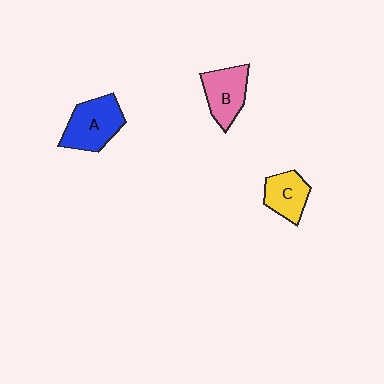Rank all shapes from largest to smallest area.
From largest to smallest: A (blue), B (pink), C (yellow).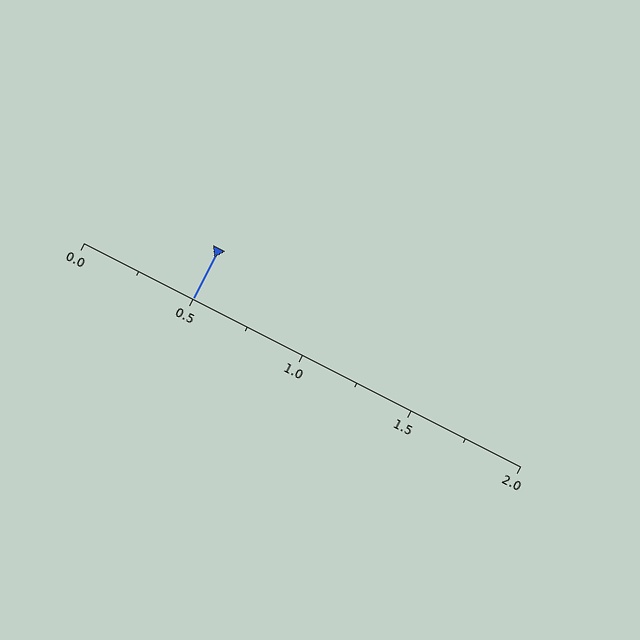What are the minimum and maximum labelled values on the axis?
The axis runs from 0.0 to 2.0.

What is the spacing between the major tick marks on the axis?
The major ticks are spaced 0.5 apart.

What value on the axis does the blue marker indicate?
The marker indicates approximately 0.5.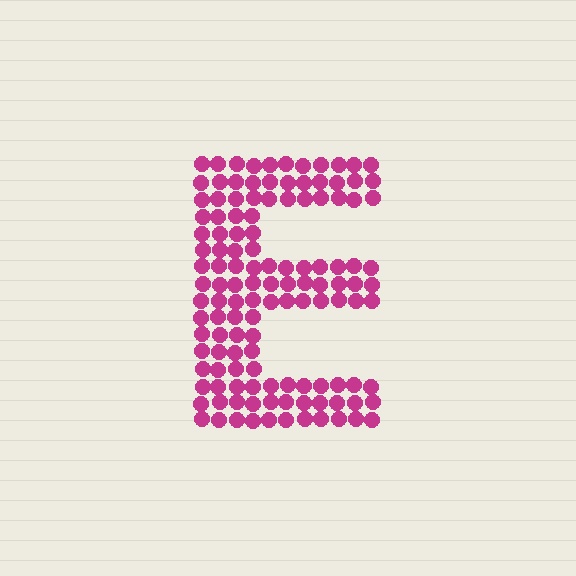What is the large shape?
The large shape is the letter E.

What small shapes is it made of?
It is made of small circles.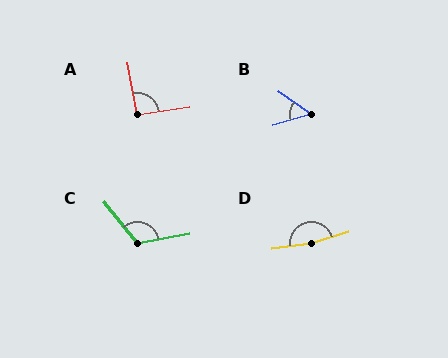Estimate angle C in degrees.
Approximately 118 degrees.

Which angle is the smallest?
B, at approximately 51 degrees.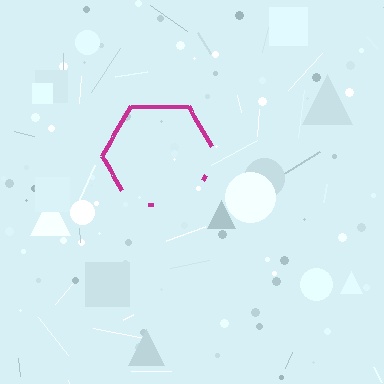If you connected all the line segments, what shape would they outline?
They would outline a hexagon.